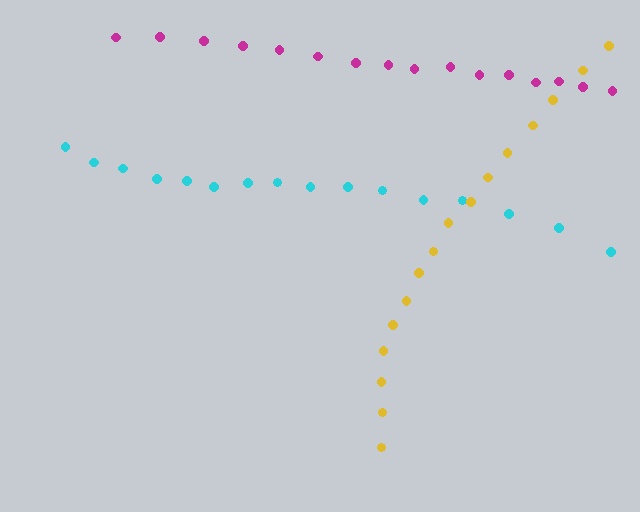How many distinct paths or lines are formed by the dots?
There are 3 distinct paths.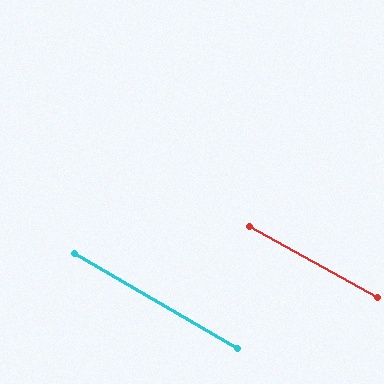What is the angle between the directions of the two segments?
Approximately 1 degree.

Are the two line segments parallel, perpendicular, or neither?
Parallel — their directions differ by only 1.1°.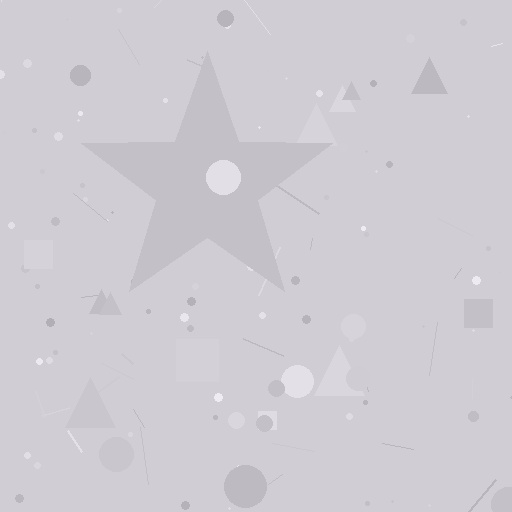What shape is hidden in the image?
A star is hidden in the image.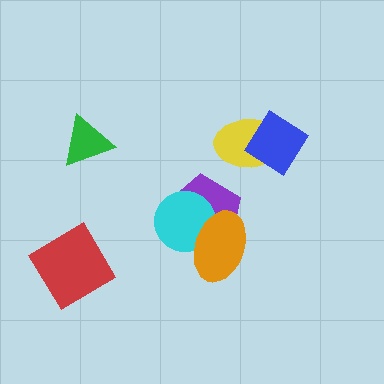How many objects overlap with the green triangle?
0 objects overlap with the green triangle.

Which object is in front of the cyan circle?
The orange ellipse is in front of the cyan circle.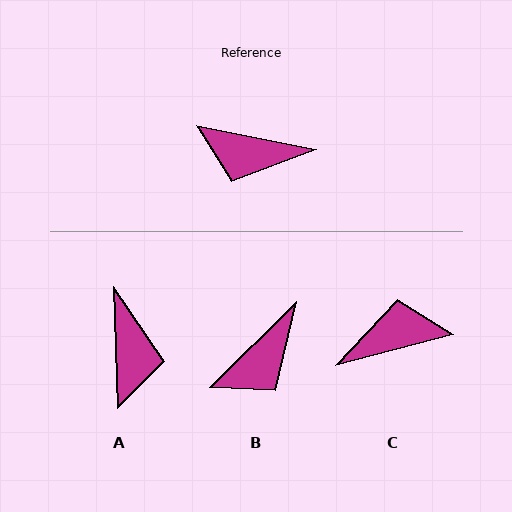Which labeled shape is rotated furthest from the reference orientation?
C, about 154 degrees away.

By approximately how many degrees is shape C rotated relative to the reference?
Approximately 154 degrees clockwise.